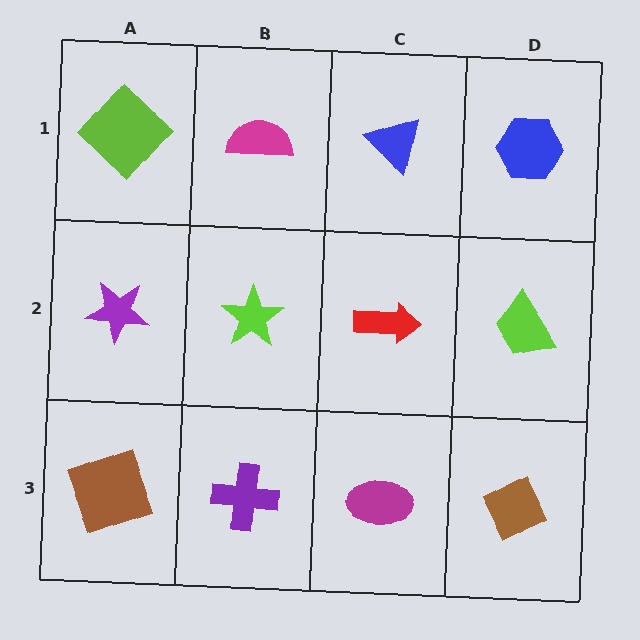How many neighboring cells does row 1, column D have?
2.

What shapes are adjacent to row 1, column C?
A red arrow (row 2, column C), a magenta semicircle (row 1, column B), a blue hexagon (row 1, column D).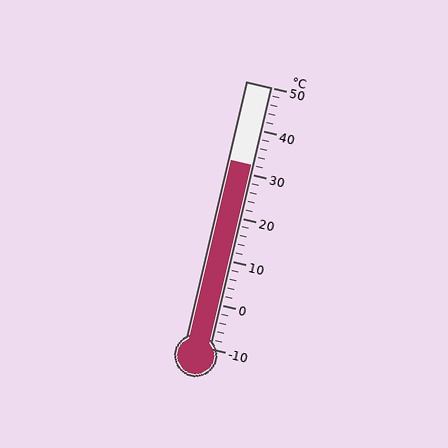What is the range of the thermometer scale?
The thermometer scale ranges from -10°C to 50°C.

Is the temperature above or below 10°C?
The temperature is above 10°C.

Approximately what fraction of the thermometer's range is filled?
The thermometer is filled to approximately 70% of its range.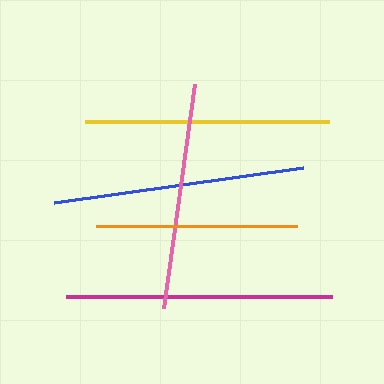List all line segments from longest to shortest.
From longest to shortest: magenta, blue, yellow, pink, orange.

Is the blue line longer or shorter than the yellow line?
The blue line is longer than the yellow line.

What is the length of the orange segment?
The orange segment is approximately 201 pixels long.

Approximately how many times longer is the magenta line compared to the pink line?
The magenta line is approximately 1.2 times the length of the pink line.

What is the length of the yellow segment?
The yellow segment is approximately 244 pixels long.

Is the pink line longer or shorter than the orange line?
The pink line is longer than the orange line.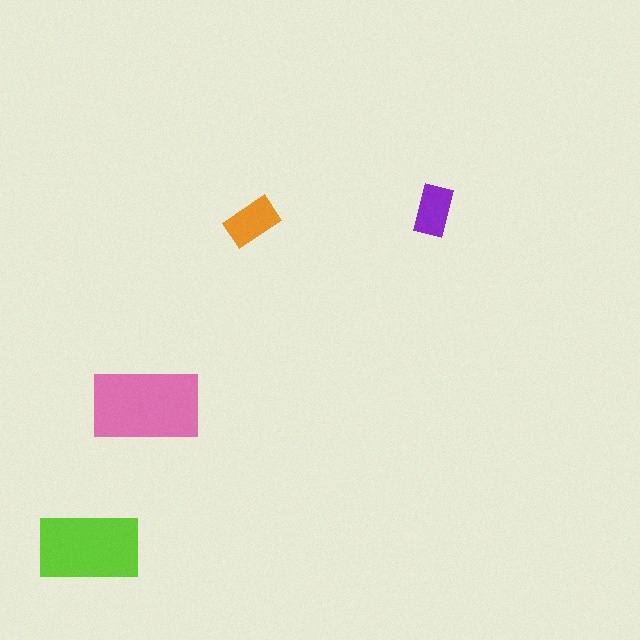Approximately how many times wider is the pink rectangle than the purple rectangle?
About 2 times wider.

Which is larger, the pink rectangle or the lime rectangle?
The pink one.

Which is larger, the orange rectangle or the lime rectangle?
The lime one.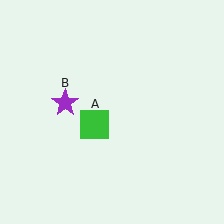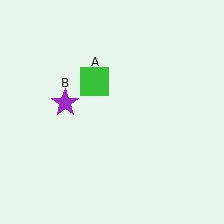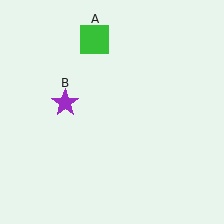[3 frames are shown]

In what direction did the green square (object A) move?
The green square (object A) moved up.